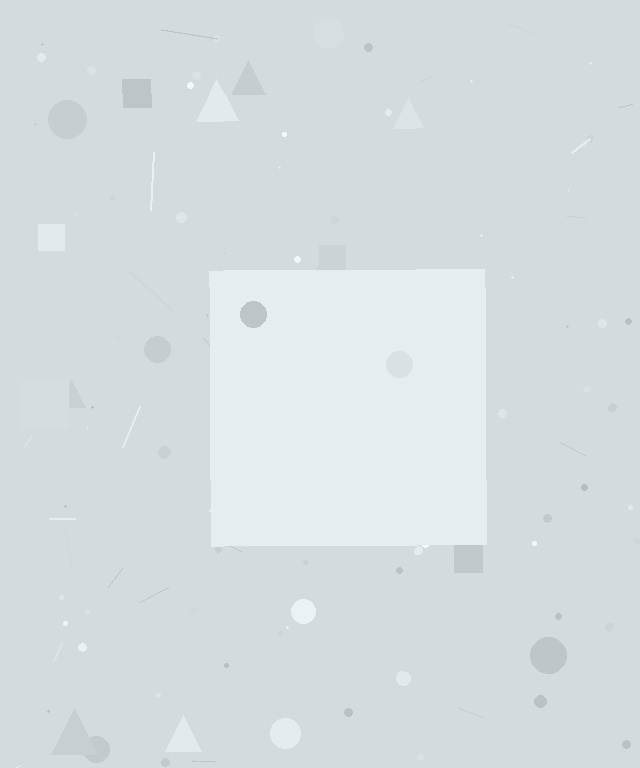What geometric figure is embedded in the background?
A square is embedded in the background.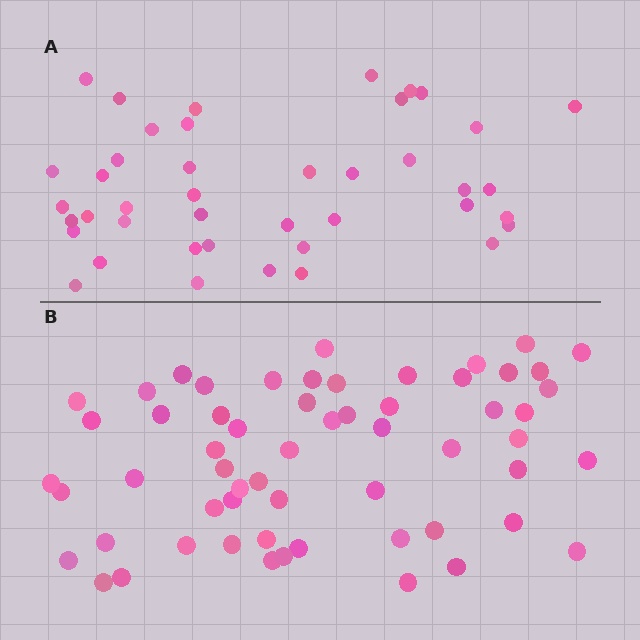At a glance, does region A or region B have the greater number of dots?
Region B (the bottom region) has more dots.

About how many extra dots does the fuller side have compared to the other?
Region B has approximately 15 more dots than region A.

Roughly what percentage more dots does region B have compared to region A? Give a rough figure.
About 40% more.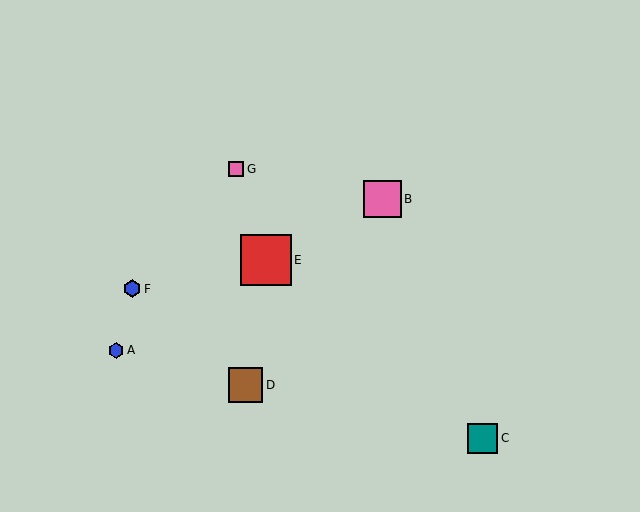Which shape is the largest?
The red square (labeled E) is the largest.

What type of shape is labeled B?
Shape B is a pink square.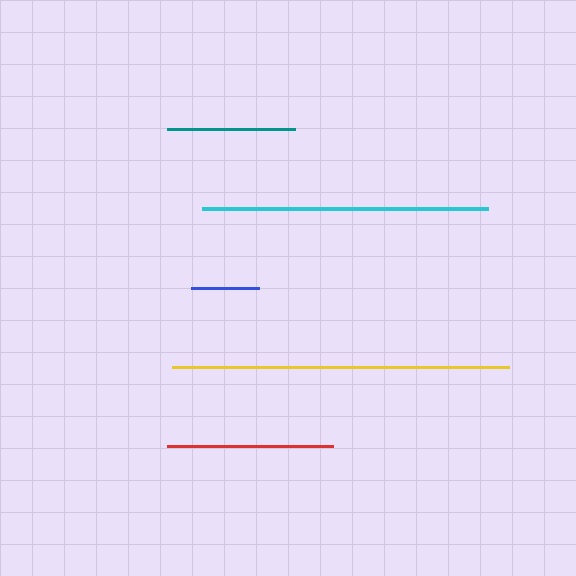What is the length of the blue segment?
The blue segment is approximately 68 pixels long.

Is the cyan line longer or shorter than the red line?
The cyan line is longer than the red line.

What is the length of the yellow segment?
The yellow segment is approximately 337 pixels long.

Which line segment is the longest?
The yellow line is the longest at approximately 337 pixels.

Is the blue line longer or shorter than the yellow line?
The yellow line is longer than the blue line.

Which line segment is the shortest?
The blue line is the shortest at approximately 68 pixels.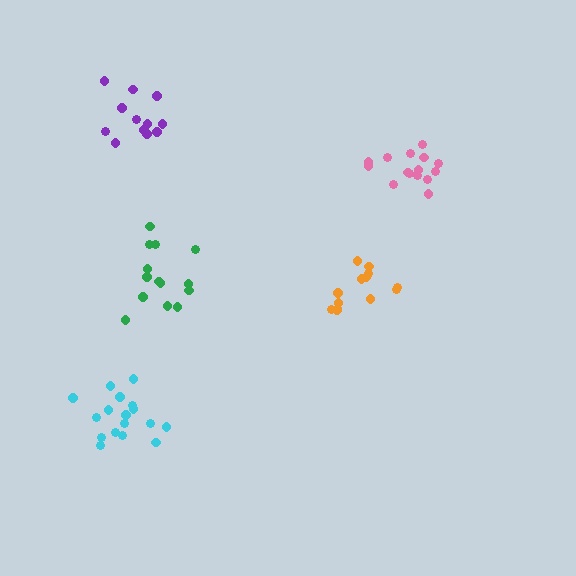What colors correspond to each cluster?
The clusters are colored: orange, green, pink, cyan, purple.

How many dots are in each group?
Group 1: 13 dots, Group 2: 14 dots, Group 3: 15 dots, Group 4: 17 dots, Group 5: 12 dots (71 total).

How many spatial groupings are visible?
There are 5 spatial groupings.